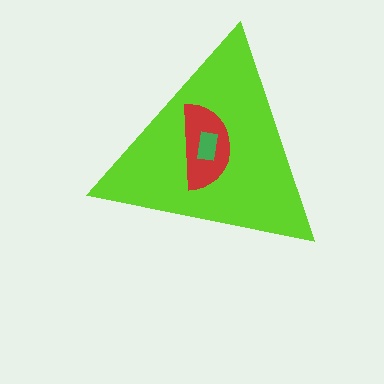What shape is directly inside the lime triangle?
The red semicircle.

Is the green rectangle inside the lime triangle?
Yes.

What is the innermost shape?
The green rectangle.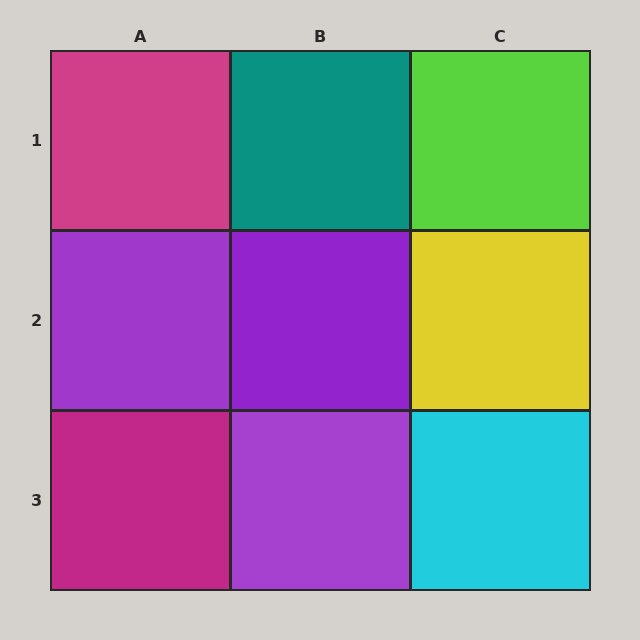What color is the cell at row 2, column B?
Purple.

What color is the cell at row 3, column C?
Cyan.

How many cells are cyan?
1 cell is cyan.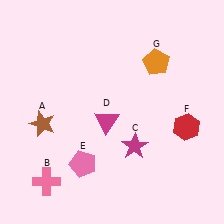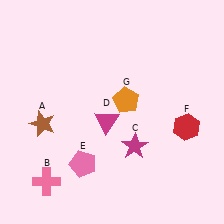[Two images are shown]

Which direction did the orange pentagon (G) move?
The orange pentagon (G) moved down.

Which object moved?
The orange pentagon (G) moved down.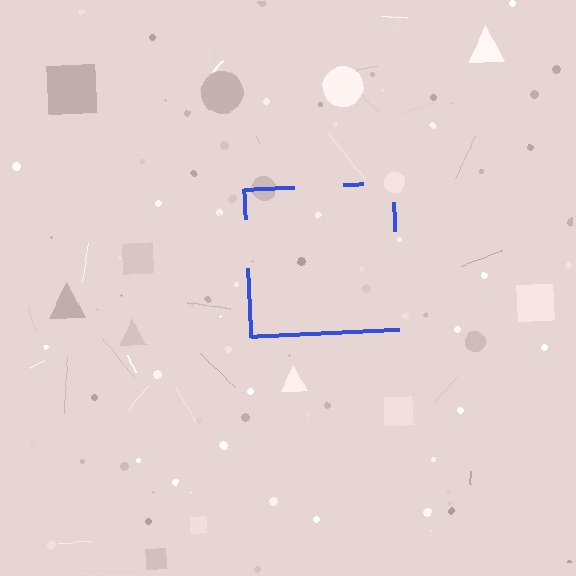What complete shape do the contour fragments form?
The contour fragments form a square.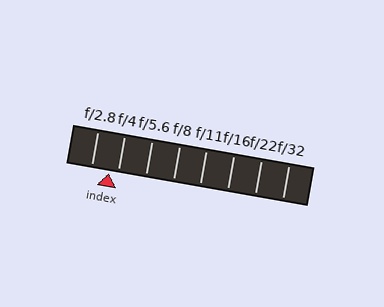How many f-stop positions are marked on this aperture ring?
There are 8 f-stop positions marked.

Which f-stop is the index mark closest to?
The index mark is closest to f/4.